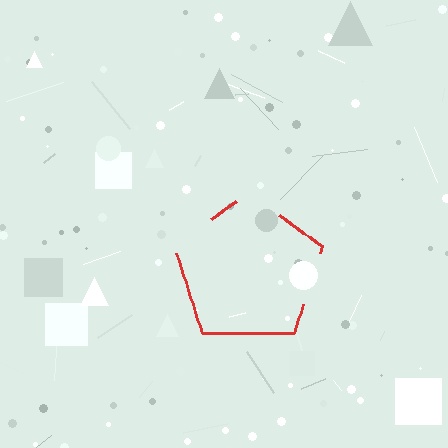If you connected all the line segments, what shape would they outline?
They would outline a pentagon.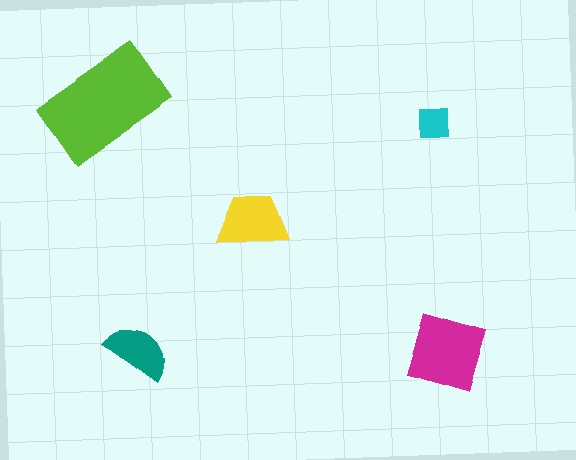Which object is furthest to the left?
The lime rectangle is leftmost.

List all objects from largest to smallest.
The lime rectangle, the magenta diamond, the yellow trapezoid, the teal semicircle, the cyan square.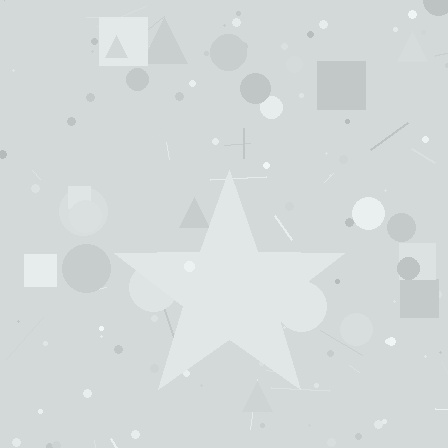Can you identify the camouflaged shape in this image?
The camouflaged shape is a star.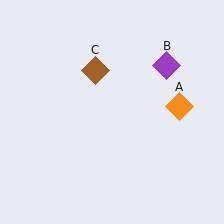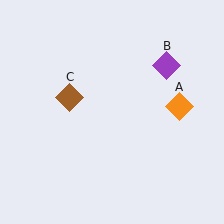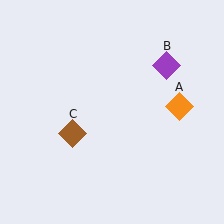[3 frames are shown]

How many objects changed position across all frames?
1 object changed position: brown diamond (object C).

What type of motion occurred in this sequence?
The brown diamond (object C) rotated counterclockwise around the center of the scene.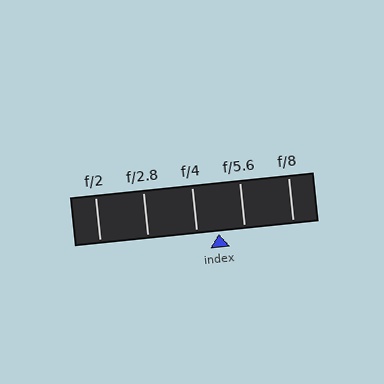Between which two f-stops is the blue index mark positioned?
The index mark is between f/4 and f/5.6.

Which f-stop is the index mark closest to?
The index mark is closest to f/4.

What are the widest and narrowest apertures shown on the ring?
The widest aperture shown is f/2 and the narrowest is f/8.